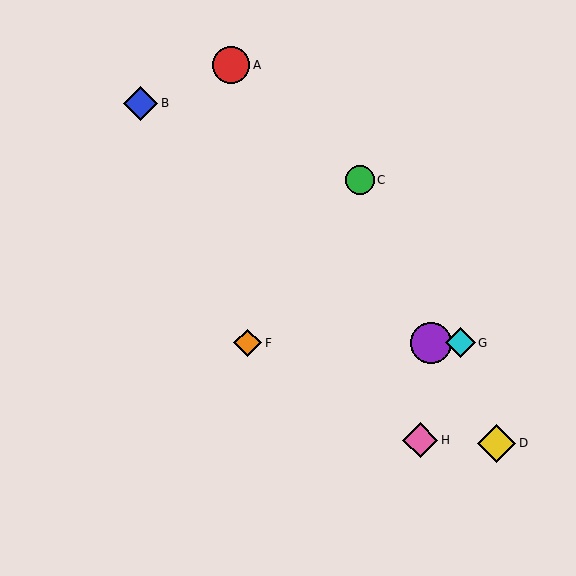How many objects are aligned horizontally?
3 objects (E, F, G) are aligned horizontally.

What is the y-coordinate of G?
Object G is at y≈343.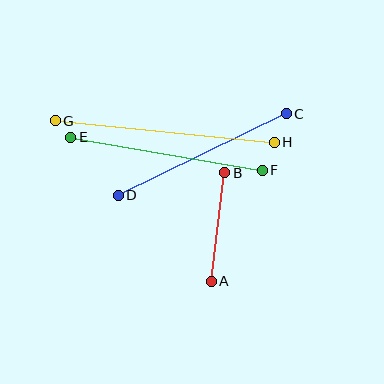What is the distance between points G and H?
The distance is approximately 220 pixels.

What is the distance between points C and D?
The distance is approximately 187 pixels.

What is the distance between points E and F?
The distance is approximately 194 pixels.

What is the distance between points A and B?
The distance is approximately 109 pixels.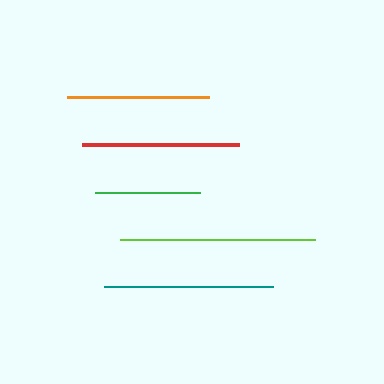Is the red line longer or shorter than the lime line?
The lime line is longer than the red line.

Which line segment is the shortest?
The green line is the shortest at approximately 105 pixels.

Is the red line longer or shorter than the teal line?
The teal line is longer than the red line.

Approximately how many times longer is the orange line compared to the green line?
The orange line is approximately 1.4 times the length of the green line.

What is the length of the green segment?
The green segment is approximately 105 pixels long.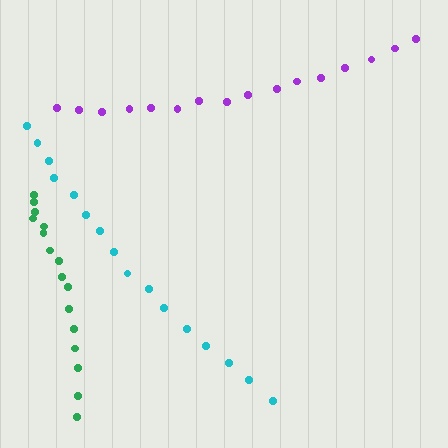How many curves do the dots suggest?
There are 3 distinct paths.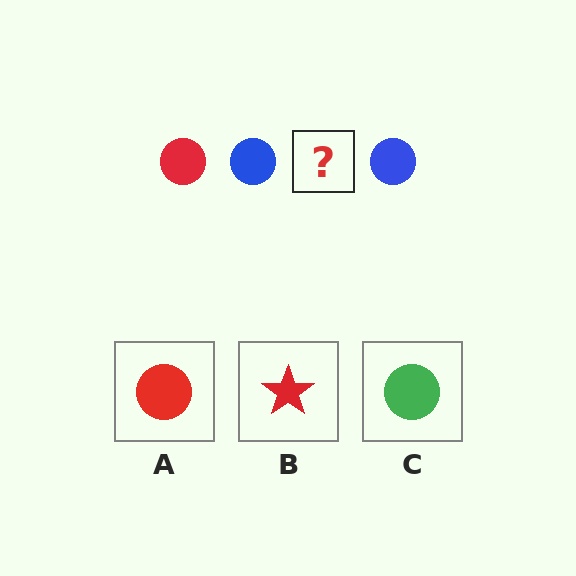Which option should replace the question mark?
Option A.